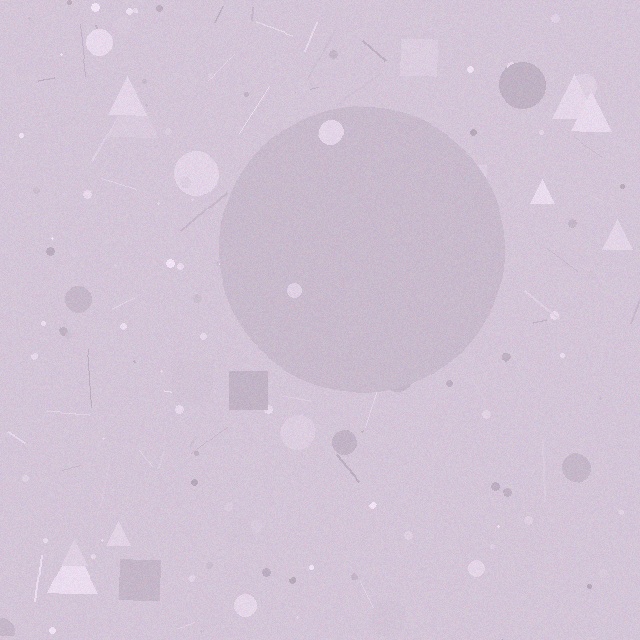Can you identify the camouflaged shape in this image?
The camouflaged shape is a circle.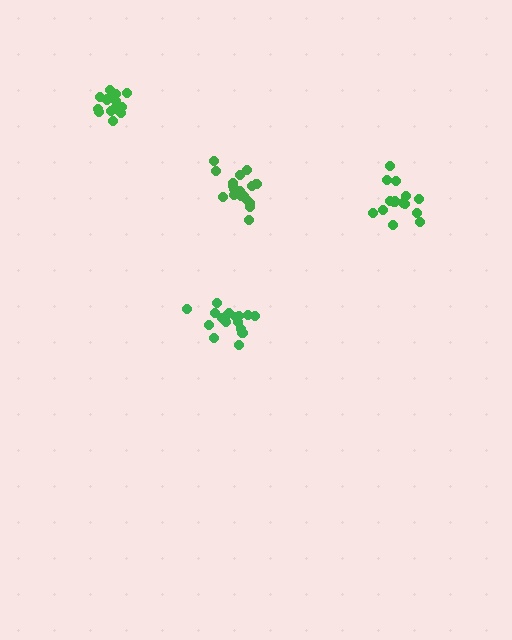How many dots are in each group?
Group 1: 17 dots, Group 2: 19 dots, Group 3: 15 dots, Group 4: 19 dots (70 total).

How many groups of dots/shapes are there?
There are 4 groups.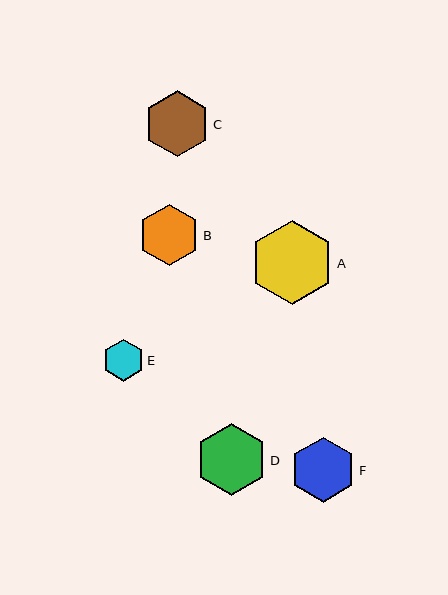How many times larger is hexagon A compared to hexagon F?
Hexagon A is approximately 1.3 times the size of hexagon F.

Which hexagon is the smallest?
Hexagon E is the smallest with a size of approximately 42 pixels.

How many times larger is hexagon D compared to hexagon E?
Hexagon D is approximately 1.7 times the size of hexagon E.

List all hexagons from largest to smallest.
From largest to smallest: A, D, C, F, B, E.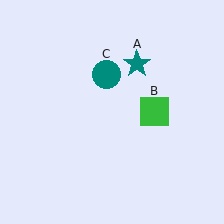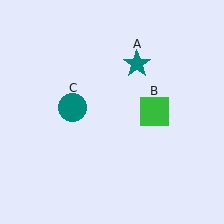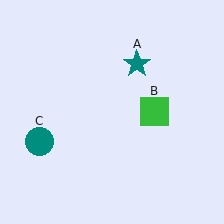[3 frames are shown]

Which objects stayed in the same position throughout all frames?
Teal star (object A) and green square (object B) remained stationary.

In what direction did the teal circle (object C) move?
The teal circle (object C) moved down and to the left.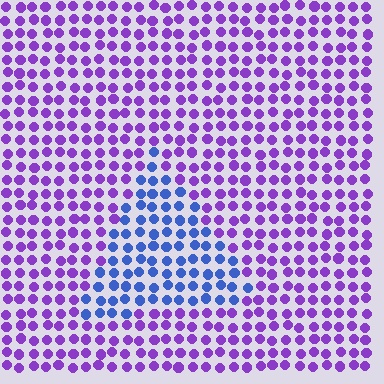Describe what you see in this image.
The image is filled with small purple elements in a uniform arrangement. A triangle-shaped region is visible where the elements are tinted to a slightly different hue, forming a subtle color boundary.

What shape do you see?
I see a triangle.